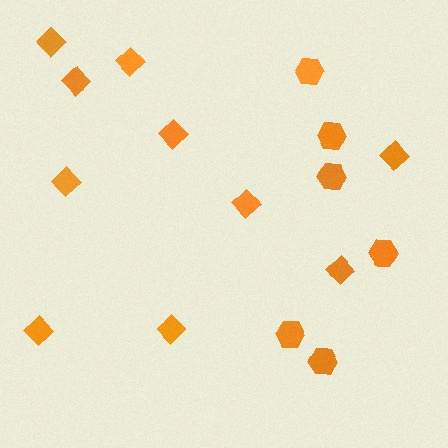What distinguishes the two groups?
There are 2 groups: one group of diamonds (10) and one group of hexagons (6).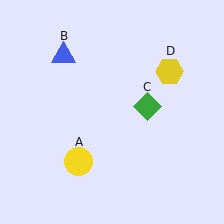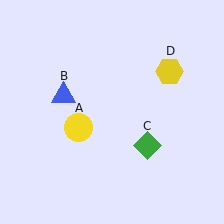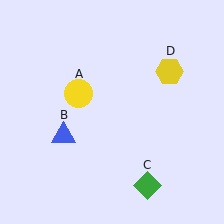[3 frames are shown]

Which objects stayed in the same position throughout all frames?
Yellow hexagon (object D) remained stationary.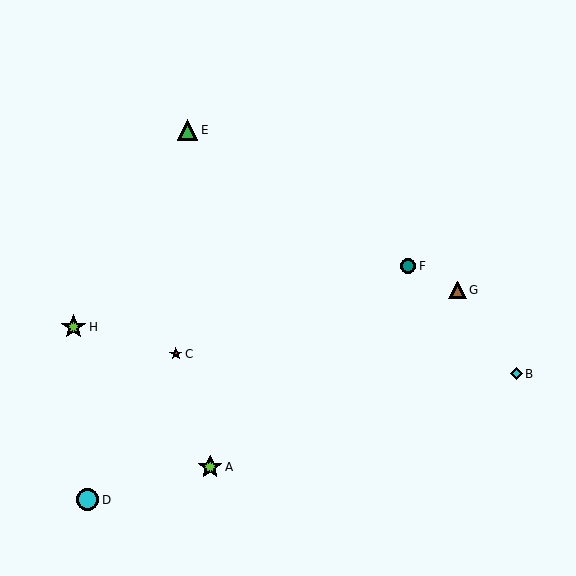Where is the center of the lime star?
The center of the lime star is at (73, 327).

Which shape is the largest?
The lime star (labeled H) is the largest.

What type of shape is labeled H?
Shape H is a lime star.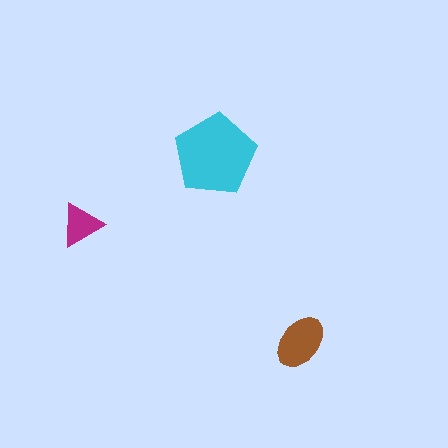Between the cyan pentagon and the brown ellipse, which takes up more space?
The cyan pentagon.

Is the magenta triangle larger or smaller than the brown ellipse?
Smaller.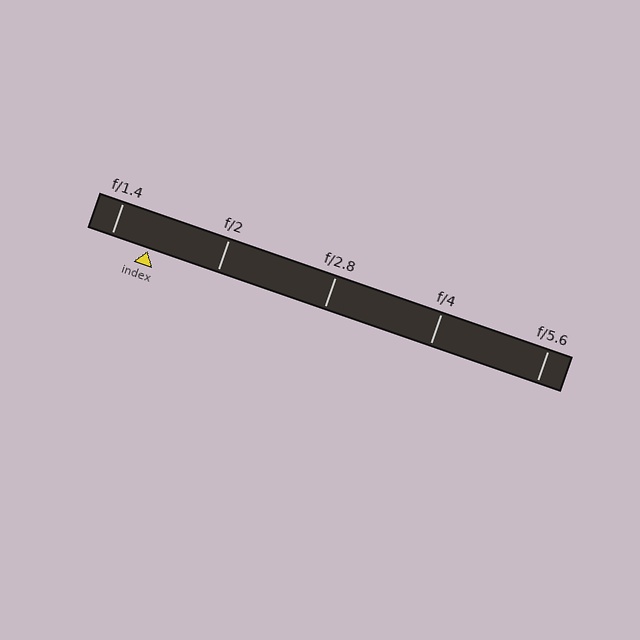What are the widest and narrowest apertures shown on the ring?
The widest aperture shown is f/1.4 and the narrowest is f/5.6.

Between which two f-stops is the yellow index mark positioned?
The index mark is between f/1.4 and f/2.